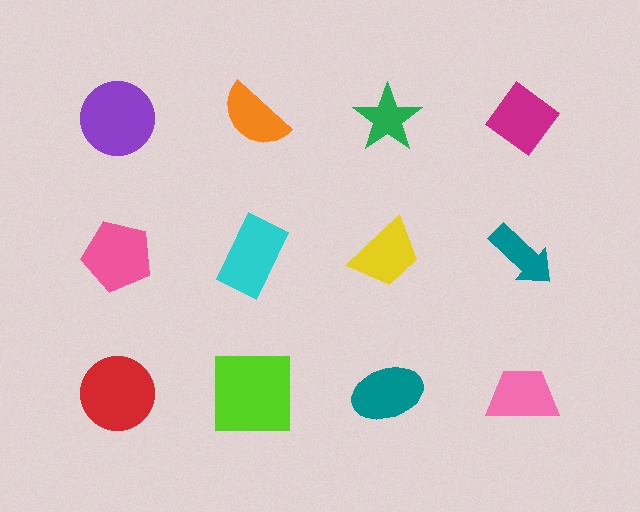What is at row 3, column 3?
A teal ellipse.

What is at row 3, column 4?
A pink trapezoid.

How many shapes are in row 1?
4 shapes.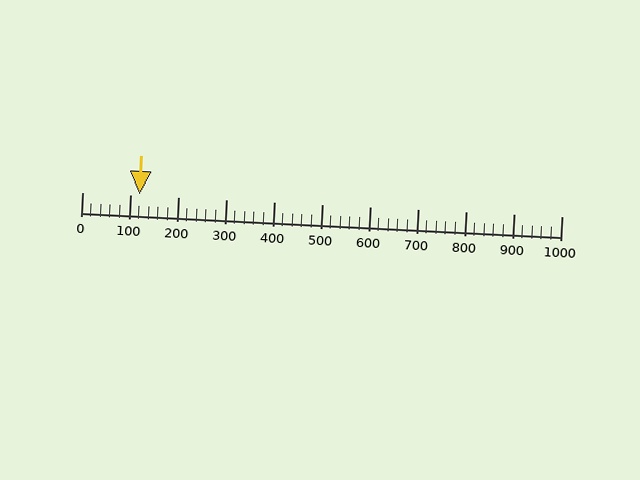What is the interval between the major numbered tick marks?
The major tick marks are spaced 100 units apart.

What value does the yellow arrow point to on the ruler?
The yellow arrow points to approximately 119.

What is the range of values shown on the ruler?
The ruler shows values from 0 to 1000.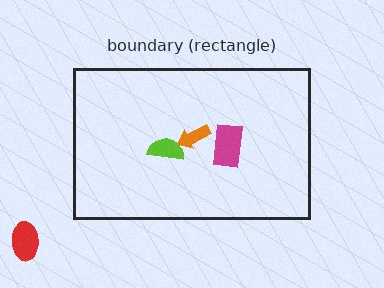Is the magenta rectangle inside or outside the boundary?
Inside.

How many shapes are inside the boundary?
3 inside, 1 outside.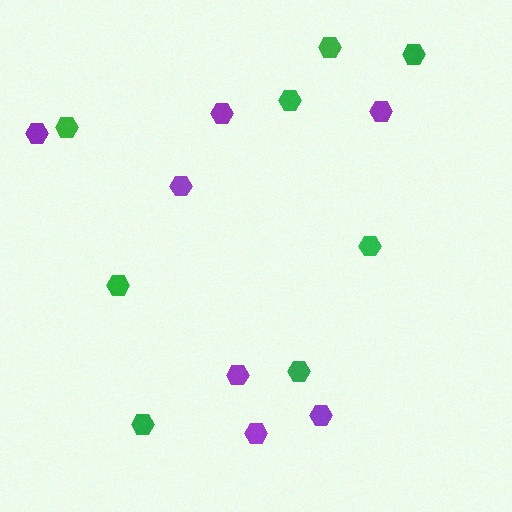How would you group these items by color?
There are 2 groups: one group of purple hexagons (7) and one group of green hexagons (8).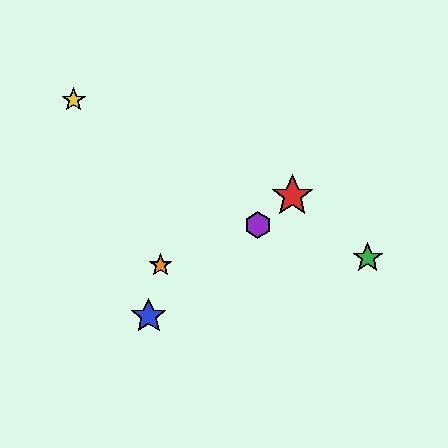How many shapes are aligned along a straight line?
3 shapes (the red star, the blue star, the purple hexagon) are aligned along a straight line.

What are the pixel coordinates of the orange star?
The orange star is at (160, 265).